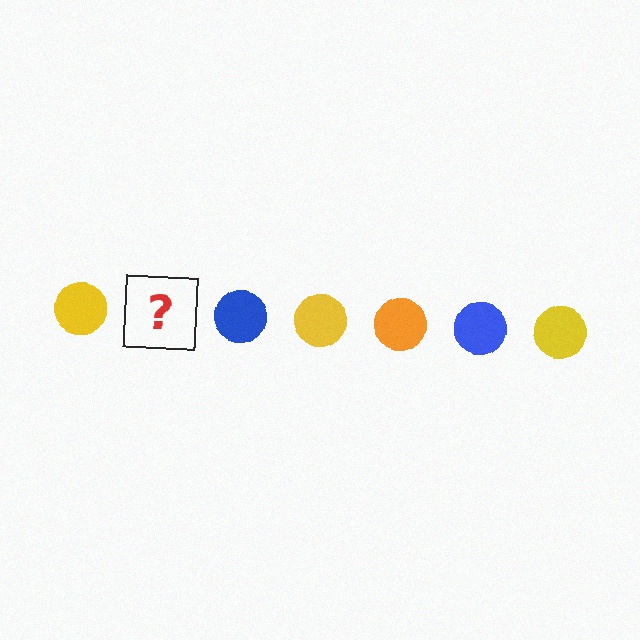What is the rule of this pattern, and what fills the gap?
The rule is that the pattern cycles through yellow, orange, blue circles. The gap should be filled with an orange circle.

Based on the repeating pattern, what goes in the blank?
The blank should be an orange circle.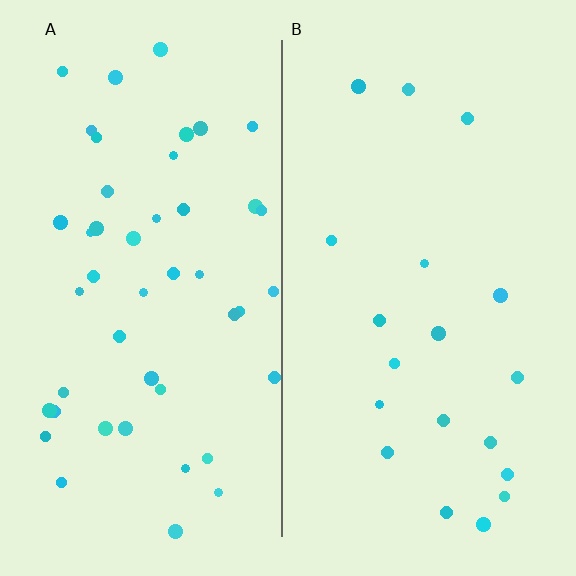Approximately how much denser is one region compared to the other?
Approximately 2.4× — region A over region B.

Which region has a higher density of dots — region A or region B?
A (the left).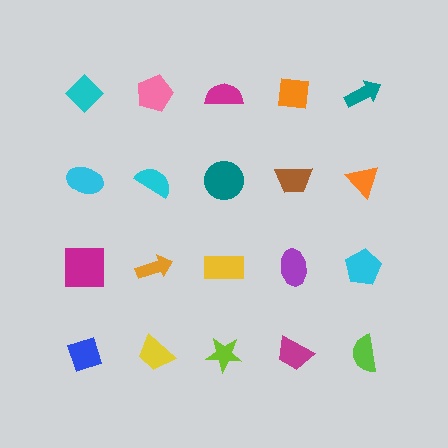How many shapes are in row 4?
5 shapes.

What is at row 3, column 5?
A cyan pentagon.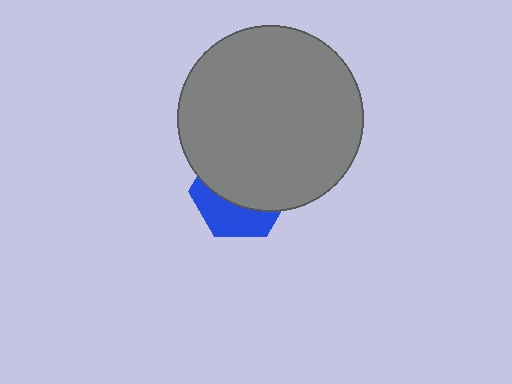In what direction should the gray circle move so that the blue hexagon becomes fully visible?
The gray circle should move up. That is the shortest direction to clear the overlap and leave the blue hexagon fully visible.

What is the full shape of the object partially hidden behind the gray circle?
The partially hidden object is a blue hexagon.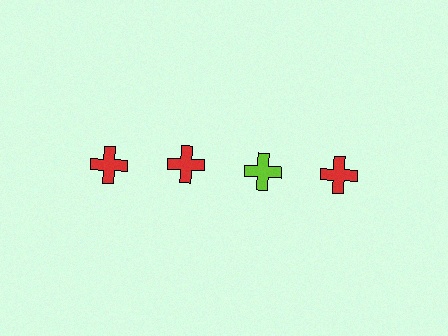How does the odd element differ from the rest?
It has a different color: lime instead of red.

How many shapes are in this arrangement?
There are 4 shapes arranged in a grid pattern.